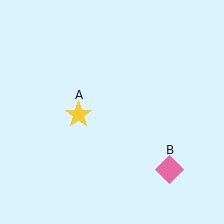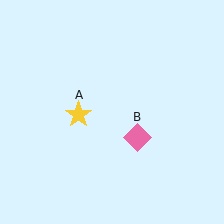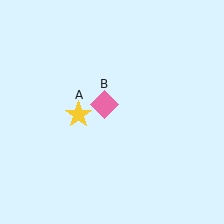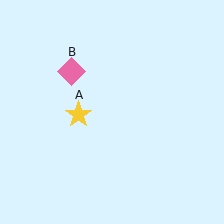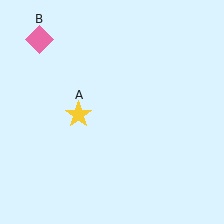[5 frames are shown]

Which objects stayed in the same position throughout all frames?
Yellow star (object A) remained stationary.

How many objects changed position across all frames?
1 object changed position: pink diamond (object B).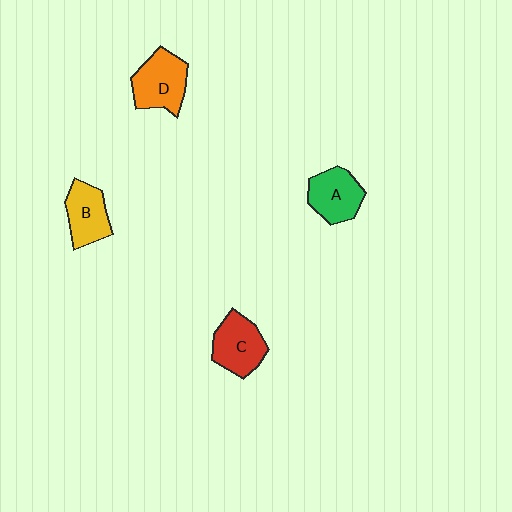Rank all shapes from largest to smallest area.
From largest to smallest: D (orange), C (red), A (green), B (yellow).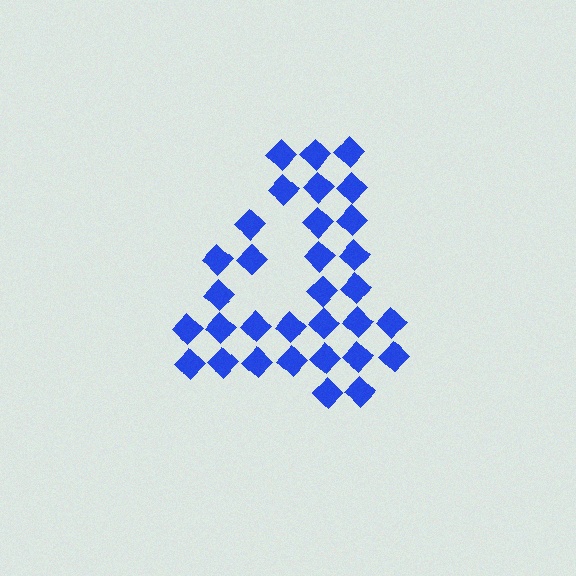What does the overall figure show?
The overall figure shows the digit 4.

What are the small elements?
The small elements are diamonds.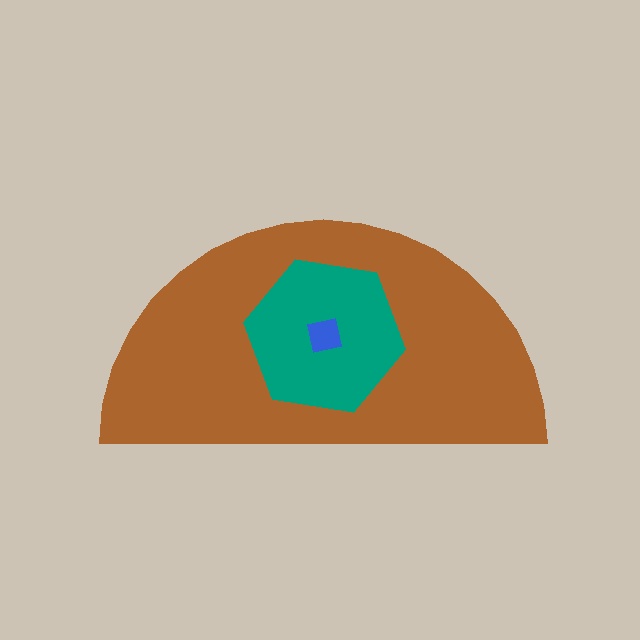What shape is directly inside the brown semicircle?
The teal hexagon.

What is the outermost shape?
The brown semicircle.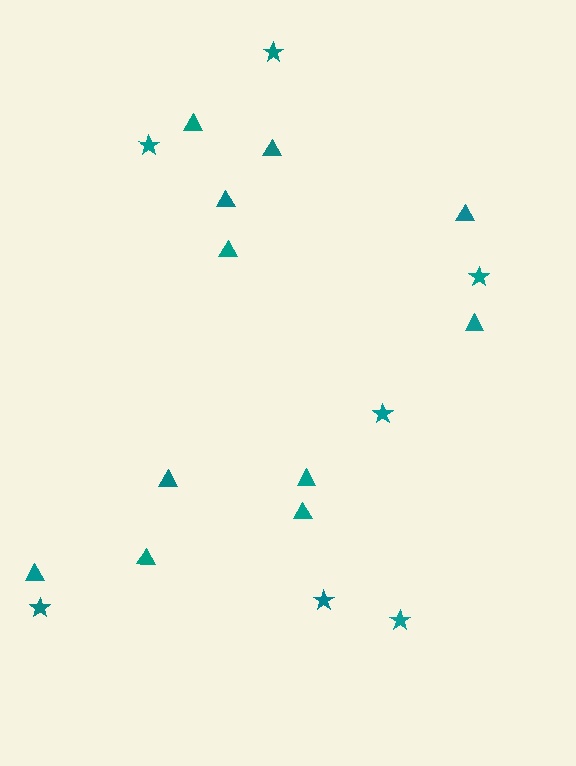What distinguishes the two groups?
There are 2 groups: one group of stars (7) and one group of triangles (11).